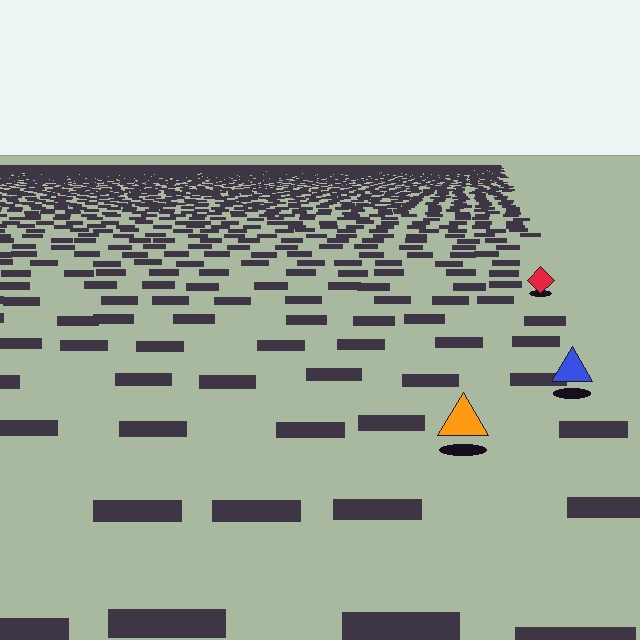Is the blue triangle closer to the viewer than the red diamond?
Yes. The blue triangle is closer — you can tell from the texture gradient: the ground texture is coarser near it.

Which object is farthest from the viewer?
The red diamond is farthest from the viewer. It appears smaller and the ground texture around it is denser.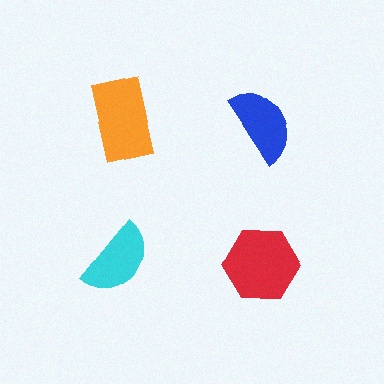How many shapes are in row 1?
2 shapes.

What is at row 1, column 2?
A blue semicircle.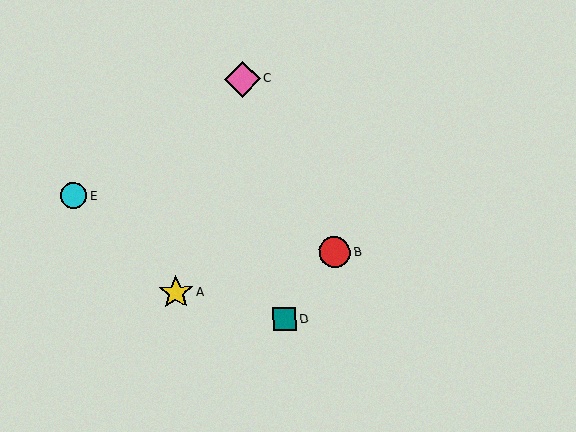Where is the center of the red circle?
The center of the red circle is at (335, 252).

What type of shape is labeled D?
Shape D is a teal square.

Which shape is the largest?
The pink diamond (labeled C) is the largest.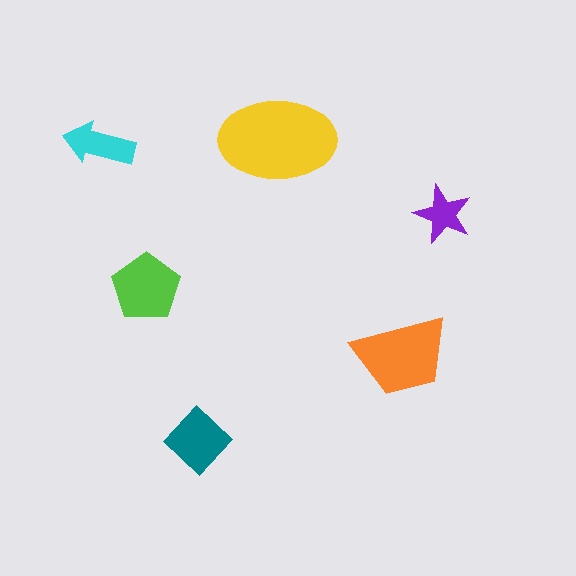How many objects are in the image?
There are 6 objects in the image.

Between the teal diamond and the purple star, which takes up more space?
The teal diamond.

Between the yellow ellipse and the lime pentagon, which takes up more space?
The yellow ellipse.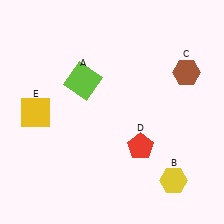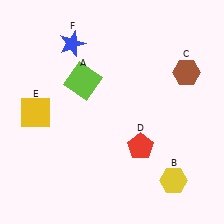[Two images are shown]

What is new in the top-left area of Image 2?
A blue star (F) was added in the top-left area of Image 2.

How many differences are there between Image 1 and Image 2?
There is 1 difference between the two images.